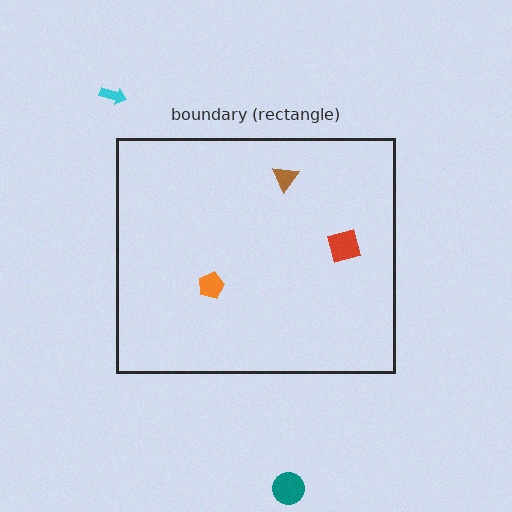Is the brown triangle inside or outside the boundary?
Inside.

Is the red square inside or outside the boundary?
Inside.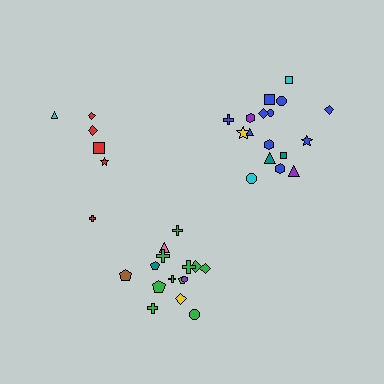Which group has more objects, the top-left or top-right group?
The top-right group.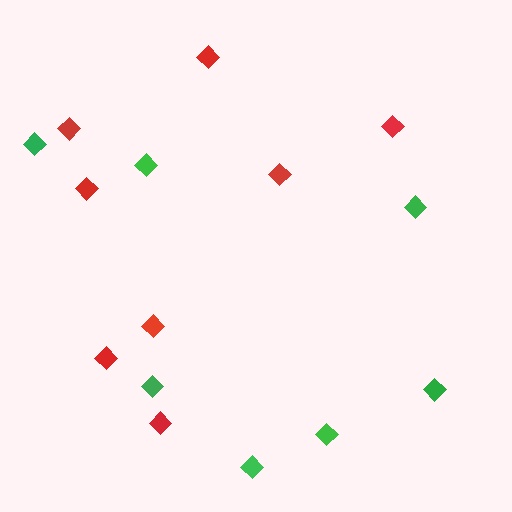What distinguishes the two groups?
There are 2 groups: one group of red diamonds (8) and one group of green diamonds (7).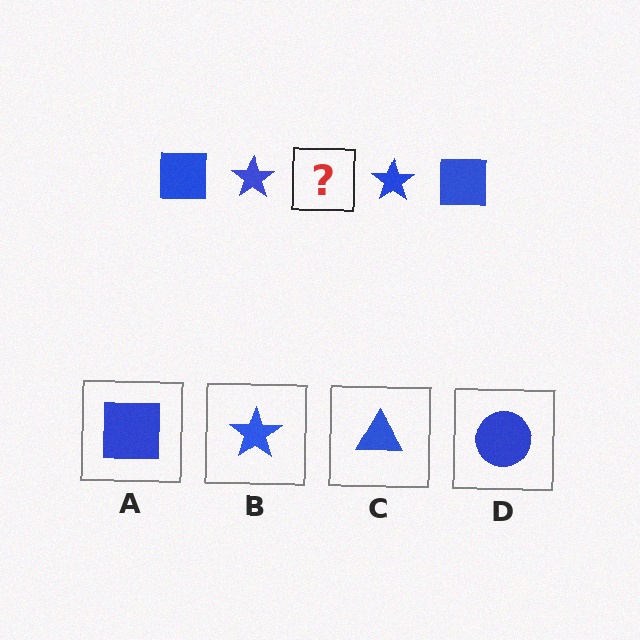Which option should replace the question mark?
Option A.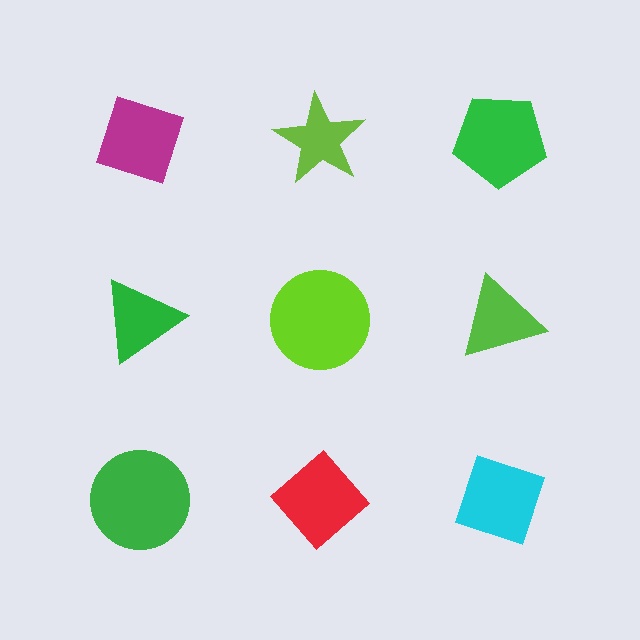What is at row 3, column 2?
A red diamond.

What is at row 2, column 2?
A lime circle.